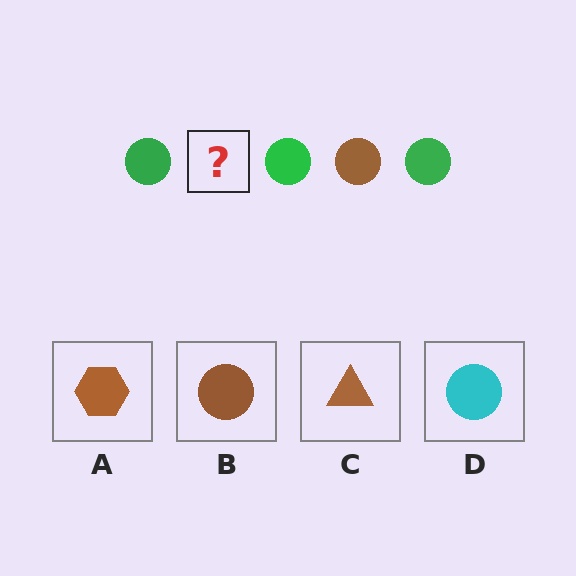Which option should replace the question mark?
Option B.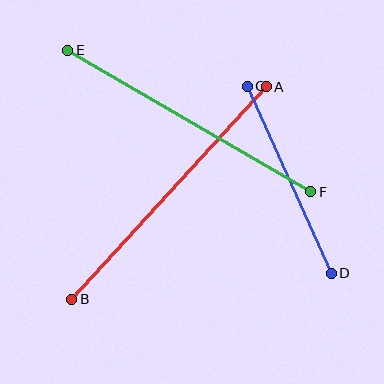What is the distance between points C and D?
The distance is approximately 205 pixels.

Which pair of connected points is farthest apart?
Points A and B are farthest apart.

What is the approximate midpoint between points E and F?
The midpoint is at approximately (189, 121) pixels.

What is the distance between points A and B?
The distance is approximately 288 pixels.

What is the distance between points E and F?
The distance is approximately 281 pixels.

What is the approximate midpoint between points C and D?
The midpoint is at approximately (289, 180) pixels.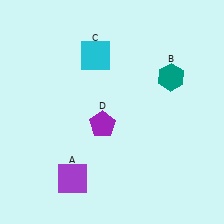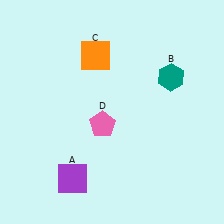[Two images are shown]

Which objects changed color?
C changed from cyan to orange. D changed from purple to pink.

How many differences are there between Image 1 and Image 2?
There are 2 differences between the two images.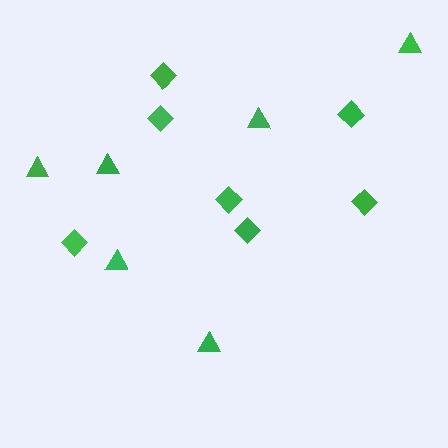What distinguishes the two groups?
There are 2 groups: one group of diamonds (7) and one group of triangles (6).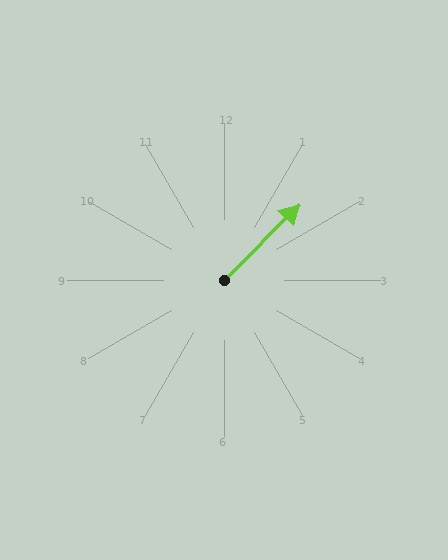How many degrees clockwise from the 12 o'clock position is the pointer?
Approximately 45 degrees.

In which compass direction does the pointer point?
Northeast.